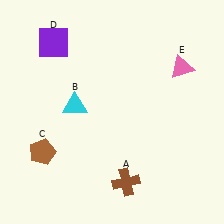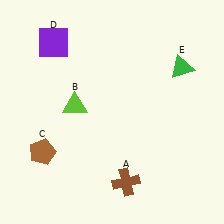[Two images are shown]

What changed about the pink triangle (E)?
In Image 1, E is pink. In Image 2, it changed to green.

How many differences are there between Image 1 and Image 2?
There are 2 differences between the two images.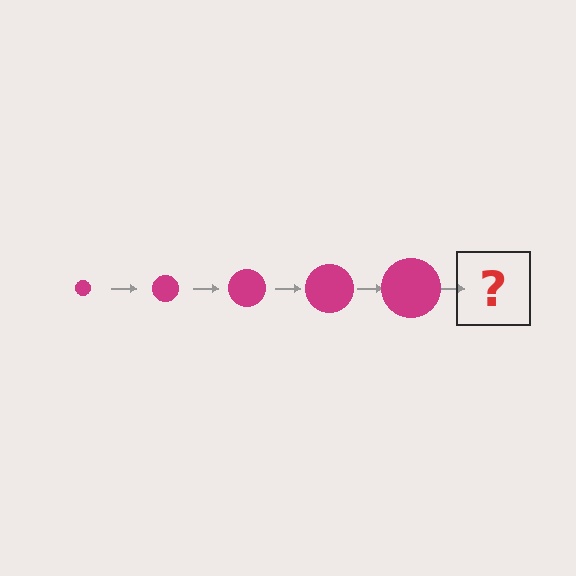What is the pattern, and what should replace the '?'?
The pattern is that the circle gets progressively larger each step. The '?' should be a magenta circle, larger than the previous one.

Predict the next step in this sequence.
The next step is a magenta circle, larger than the previous one.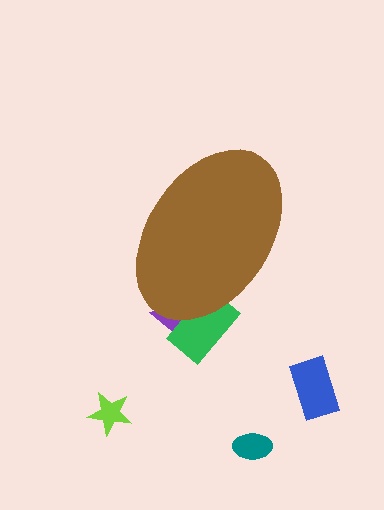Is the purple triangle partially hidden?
Yes, the purple triangle is partially hidden behind the brown ellipse.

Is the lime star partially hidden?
No, the lime star is fully visible.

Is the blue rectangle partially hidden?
No, the blue rectangle is fully visible.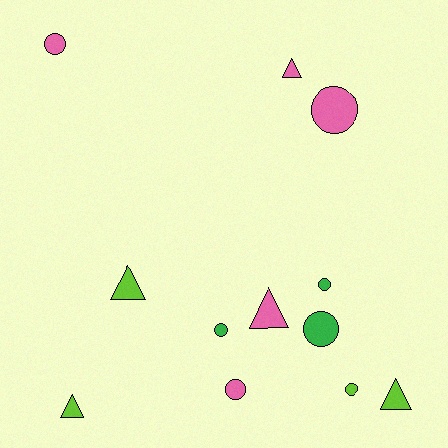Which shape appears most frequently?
Circle, with 7 objects.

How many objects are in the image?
There are 12 objects.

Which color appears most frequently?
Pink, with 5 objects.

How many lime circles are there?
There is 1 lime circle.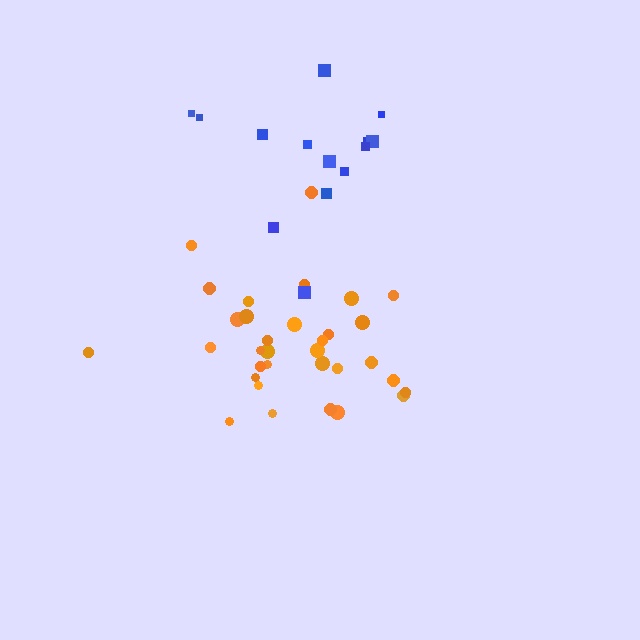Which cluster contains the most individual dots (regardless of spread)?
Orange (33).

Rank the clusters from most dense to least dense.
orange, blue.